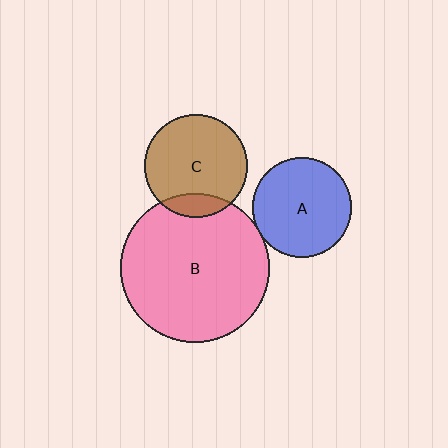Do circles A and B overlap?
Yes.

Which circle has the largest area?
Circle B (pink).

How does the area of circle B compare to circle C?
Approximately 2.1 times.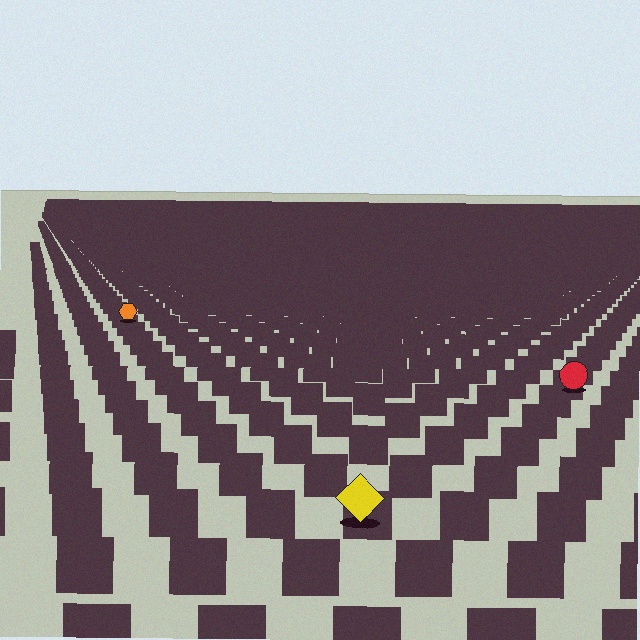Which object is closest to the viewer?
The yellow diamond is closest. The texture marks near it are larger and more spread out.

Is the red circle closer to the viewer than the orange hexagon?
Yes. The red circle is closer — you can tell from the texture gradient: the ground texture is coarser near it.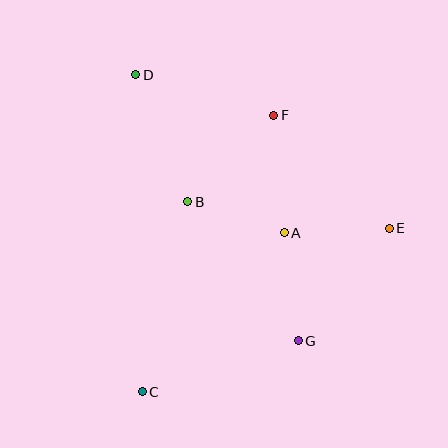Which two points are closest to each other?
Points A and B are closest to each other.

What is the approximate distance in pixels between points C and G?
The distance between C and G is approximately 164 pixels.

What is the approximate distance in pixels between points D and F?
The distance between D and F is approximately 144 pixels.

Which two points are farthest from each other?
Points C and D are farthest from each other.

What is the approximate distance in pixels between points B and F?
The distance between B and F is approximately 122 pixels.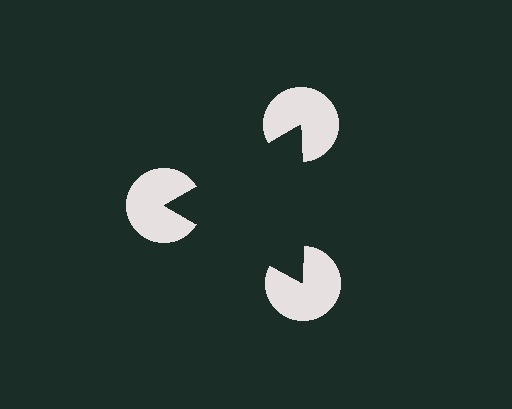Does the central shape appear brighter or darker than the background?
It typically appears slightly darker than the background, even though no actual brightness change is drawn.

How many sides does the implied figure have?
3 sides.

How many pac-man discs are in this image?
There are 3 — one at each vertex of the illusory triangle.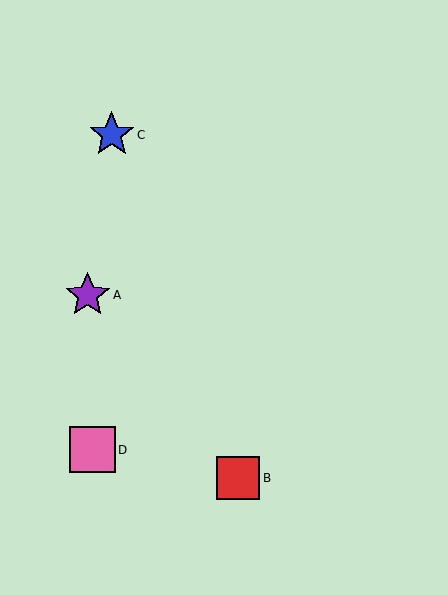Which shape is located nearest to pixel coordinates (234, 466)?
The red square (labeled B) at (238, 478) is nearest to that location.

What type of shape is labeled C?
Shape C is a blue star.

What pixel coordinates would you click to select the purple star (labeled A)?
Click at (88, 295) to select the purple star A.